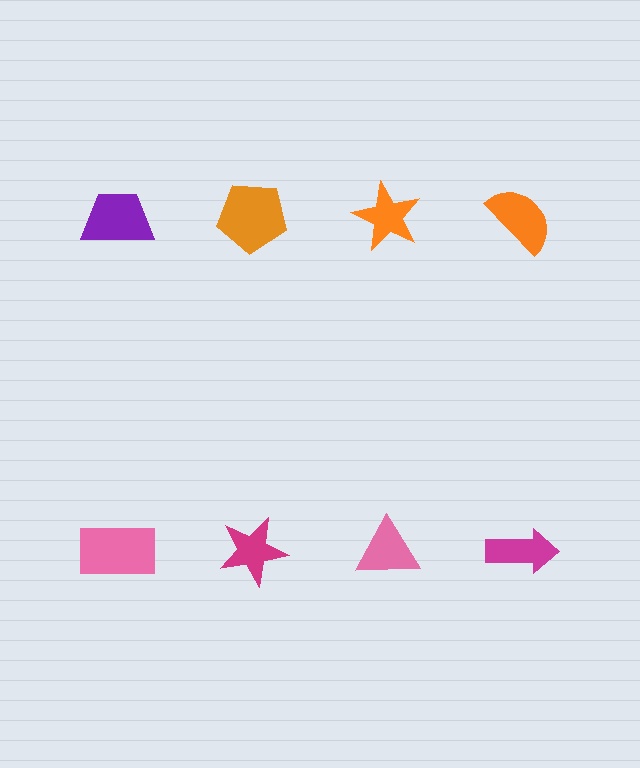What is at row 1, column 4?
An orange semicircle.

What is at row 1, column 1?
A purple trapezoid.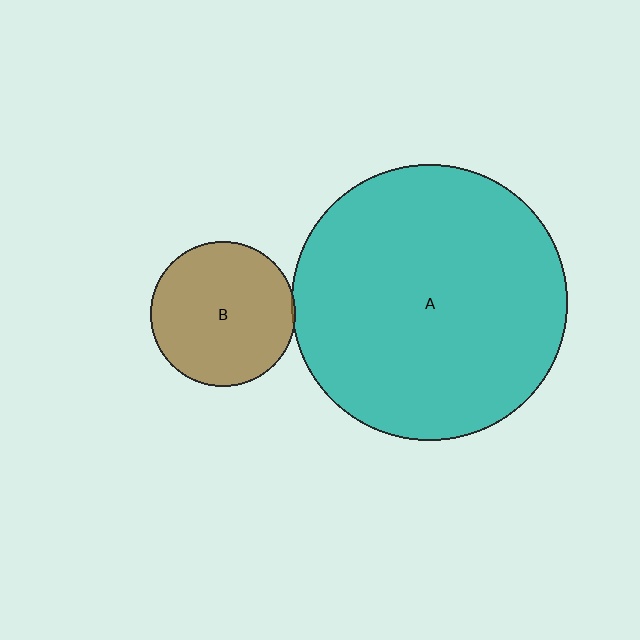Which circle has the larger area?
Circle A (teal).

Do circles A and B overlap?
Yes.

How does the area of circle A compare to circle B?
Approximately 3.6 times.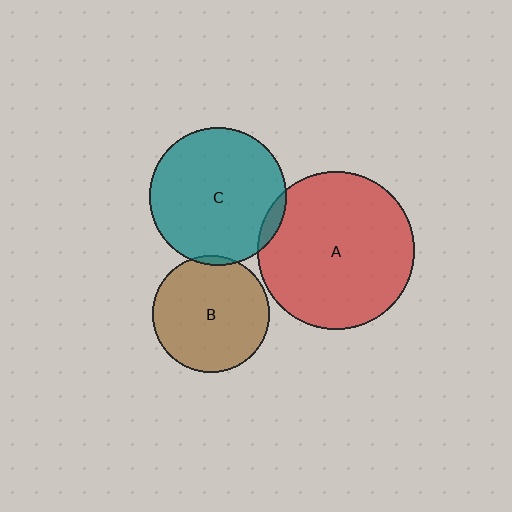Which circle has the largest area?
Circle A (red).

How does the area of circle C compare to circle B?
Approximately 1.4 times.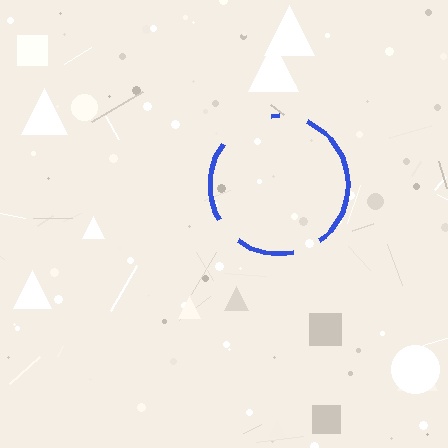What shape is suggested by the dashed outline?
The dashed outline suggests a circle.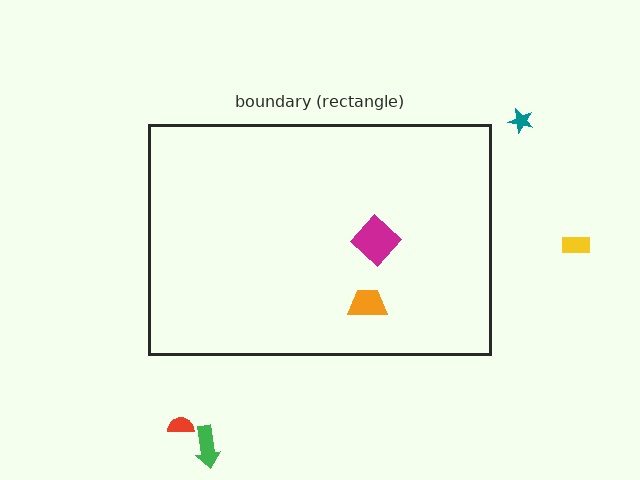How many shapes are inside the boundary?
2 inside, 4 outside.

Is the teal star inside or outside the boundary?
Outside.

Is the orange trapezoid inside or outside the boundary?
Inside.